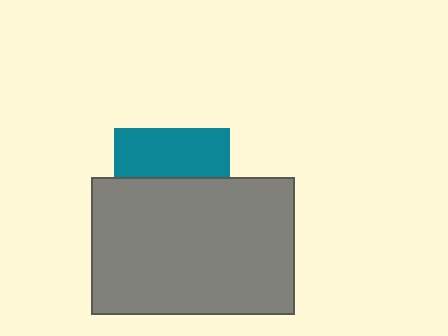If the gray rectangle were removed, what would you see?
You would see the complete teal square.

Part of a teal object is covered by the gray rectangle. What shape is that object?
It is a square.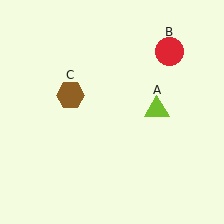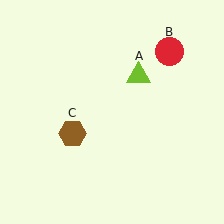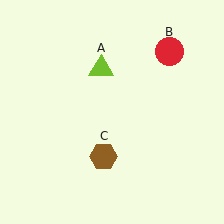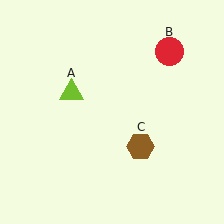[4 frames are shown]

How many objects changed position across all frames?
2 objects changed position: lime triangle (object A), brown hexagon (object C).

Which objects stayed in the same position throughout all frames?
Red circle (object B) remained stationary.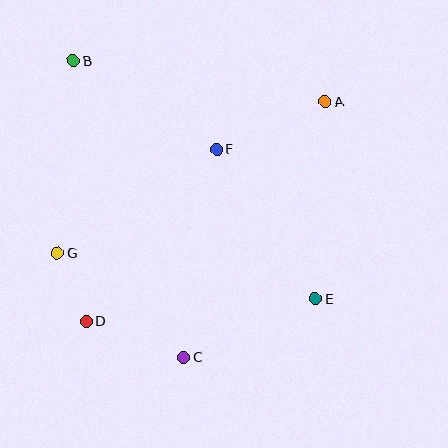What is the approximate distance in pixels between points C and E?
The distance between C and E is approximately 144 pixels.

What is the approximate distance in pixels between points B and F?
The distance between B and F is approximately 169 pixels.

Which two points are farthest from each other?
Points B and E are farthest from each other.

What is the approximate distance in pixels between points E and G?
The distance between E and G is approximately 262 pixels.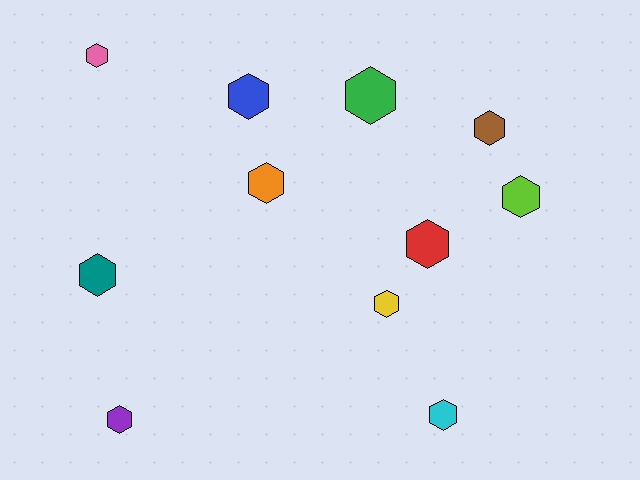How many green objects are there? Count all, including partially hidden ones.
There is 1 green object.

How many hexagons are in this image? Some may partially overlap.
There are 11 hexagons.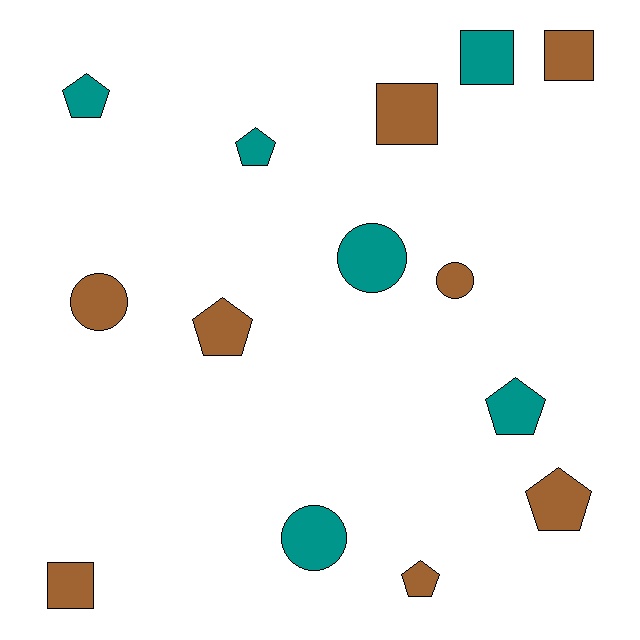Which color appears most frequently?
Brown, with 8 objects.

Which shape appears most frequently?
Pentagon, with 6 objects.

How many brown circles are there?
There are 2 brown circles.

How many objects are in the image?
There are 14 objects.